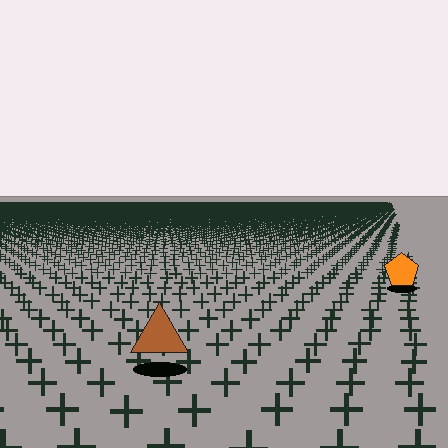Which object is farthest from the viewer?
The orange pentagon is farthest from the viewer. It appears smaller and the ground texture around it is denser.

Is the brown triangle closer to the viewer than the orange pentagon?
Yes. The brown triangle is closer — you can tell from the texture gradient: the ground texture is coarser near it.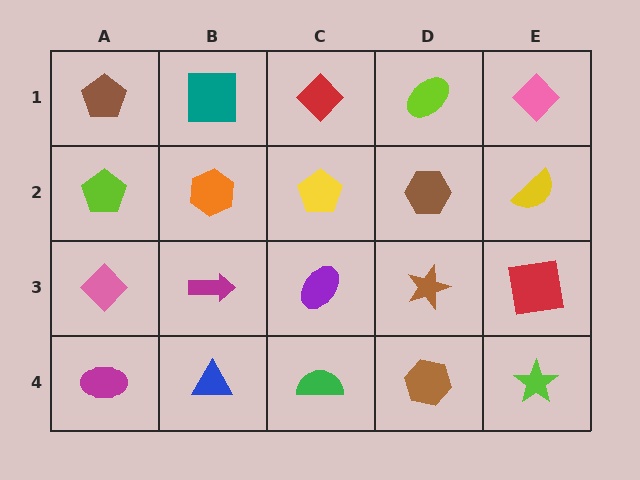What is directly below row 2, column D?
A brown star.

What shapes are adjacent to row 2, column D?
A lime ellipse (row 1, column D), a brown star (row 3, column D), a yellow pentagon (row 2, column C), a yellow semicircle (row 2, column E).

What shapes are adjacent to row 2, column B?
A teal square (row 1, column B), a magenta arrow (row 3, column B), a lime pentagon (row 2, column A), a yellow pentagon (row 2, column C).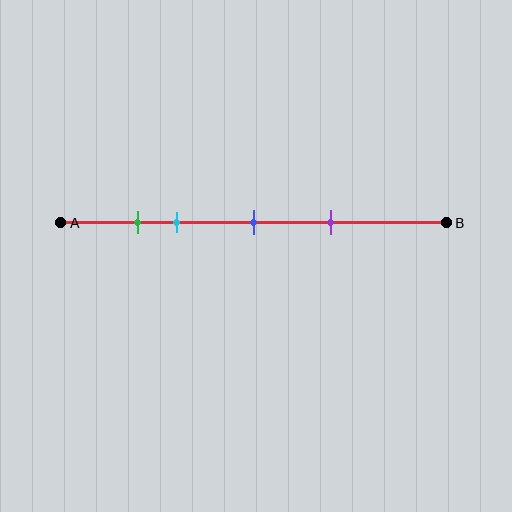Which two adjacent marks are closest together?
The green and cyan marks are the closest adjacent pair.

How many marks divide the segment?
There are 4 marks dividing the segment.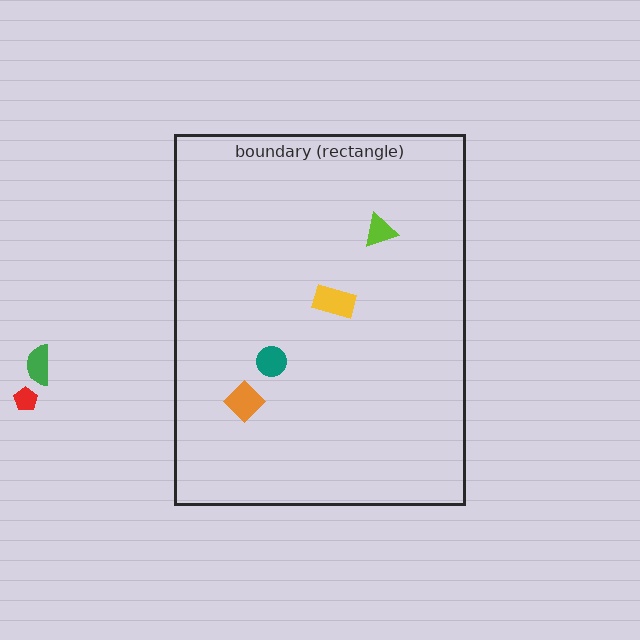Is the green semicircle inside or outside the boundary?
Outside.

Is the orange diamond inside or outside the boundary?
Inside.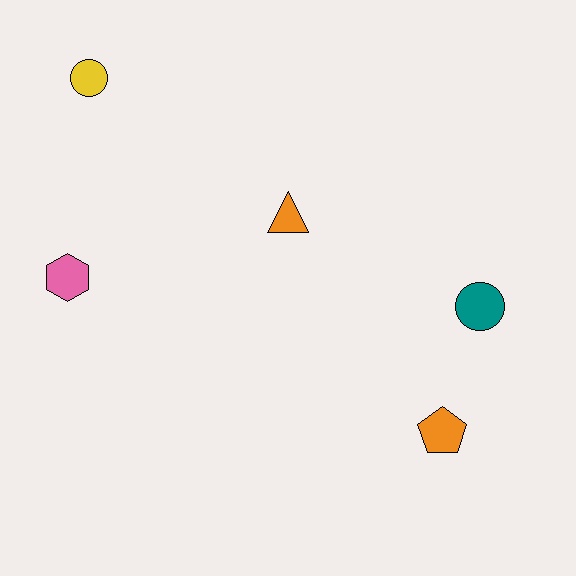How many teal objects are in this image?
There is 1 teal object.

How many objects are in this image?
There are 5 objects.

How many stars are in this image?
There are no stars.